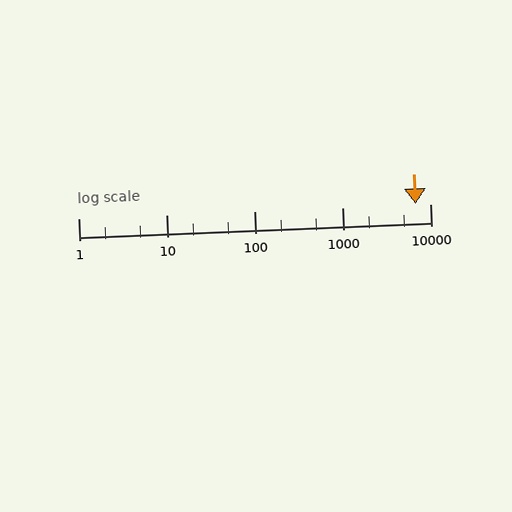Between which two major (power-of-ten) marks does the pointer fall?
The pointer is between 1000 and 10000.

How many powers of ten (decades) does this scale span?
The scale spans 4 decades, from 1 to 10000.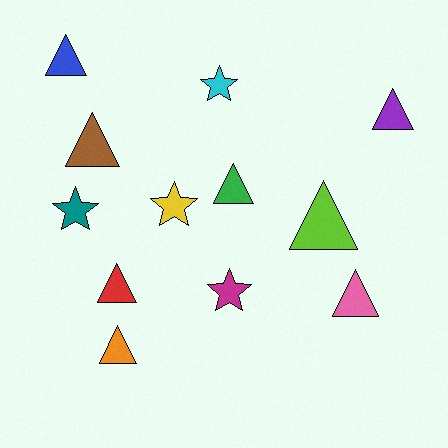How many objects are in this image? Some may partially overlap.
There are 12 objects.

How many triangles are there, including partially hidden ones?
There are 8 triangles.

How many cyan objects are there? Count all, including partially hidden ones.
There is 1 cyan object.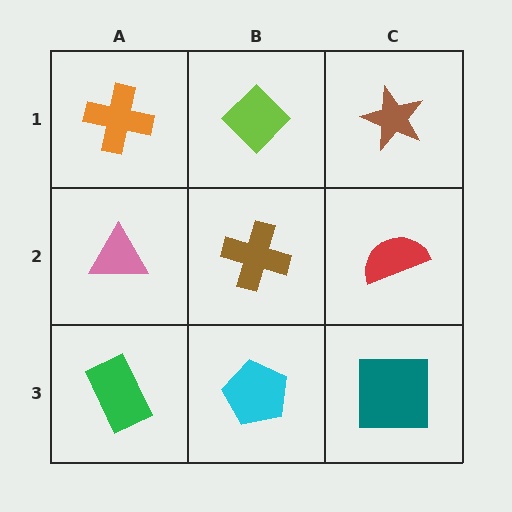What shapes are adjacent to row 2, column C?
A brown star (row 1, column C), a teal square (row 3, column C), a brown cross (row 2, column B).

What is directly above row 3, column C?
A red semicircle.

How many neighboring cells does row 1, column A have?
2.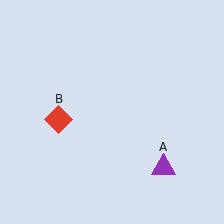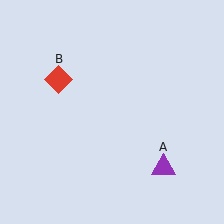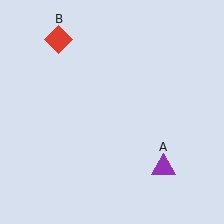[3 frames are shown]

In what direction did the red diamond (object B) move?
The red diamond (object B) moved up.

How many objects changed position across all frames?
1 object changed position: red diamond (object B).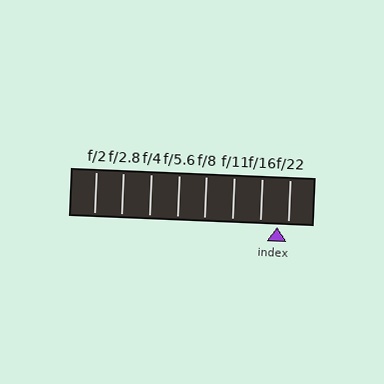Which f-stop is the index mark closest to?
The index mark is closest to f/22.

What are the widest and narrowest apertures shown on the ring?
The widest aperture shown is f/2 and the narrowest is f/22.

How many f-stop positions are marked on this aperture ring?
There are 8 f-stop positions marked.